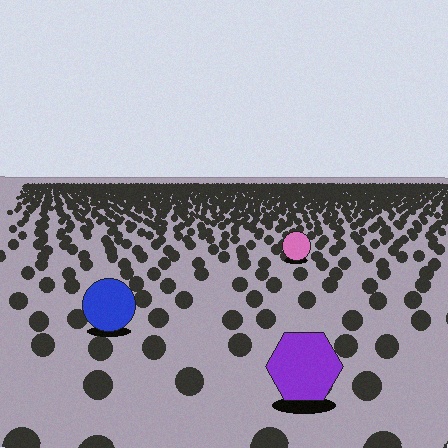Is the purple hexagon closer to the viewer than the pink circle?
Yes. The purple hexagon is closer — you can tell from the texture gradient: the ground texture is coarser near it.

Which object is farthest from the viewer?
The pink circle is farthest from the viewer. It appears smaller and the ground texture around it is denser.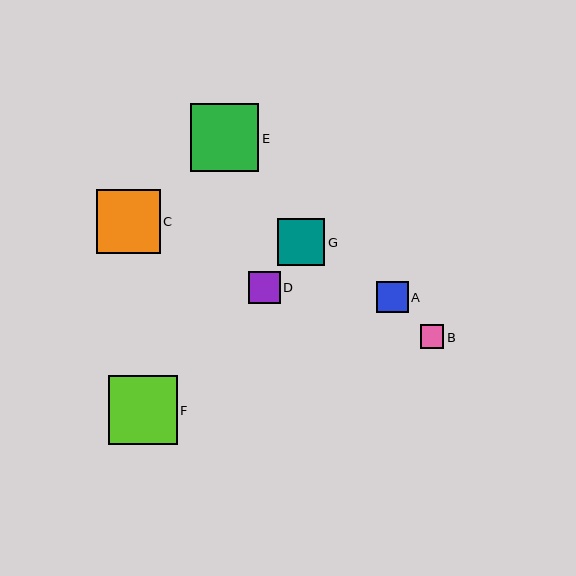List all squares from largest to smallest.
From largest to smallest: F, E, C, G, D, A, B.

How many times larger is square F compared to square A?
Square F is approximately 2.2 times the size of square A.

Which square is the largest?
Square F is the largest with a size of approximately 69 pixels.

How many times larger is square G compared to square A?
Square G is approximately 1.5 times the size of square A.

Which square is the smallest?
Square B is the smallest with a size of approximately 24 pixels.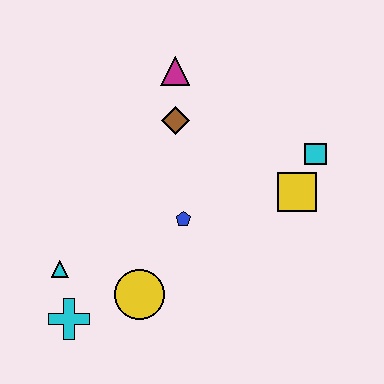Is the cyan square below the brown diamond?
Yes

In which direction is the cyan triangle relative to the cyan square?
The cyan triangle is to the left of the cyan square.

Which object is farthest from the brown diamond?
The cyan cross is farthest from the brown diamond.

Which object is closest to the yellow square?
The cyan square is closest to the yellow square.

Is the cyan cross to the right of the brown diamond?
No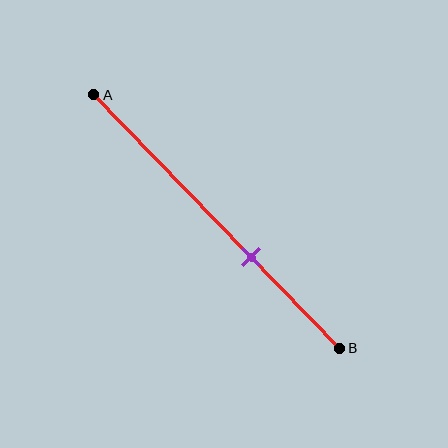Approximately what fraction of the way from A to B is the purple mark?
The purple mark is approximately 65% of the way from A to B.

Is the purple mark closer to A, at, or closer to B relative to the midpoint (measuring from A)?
The purple mark is closer to point B than the midpoint of segment AB.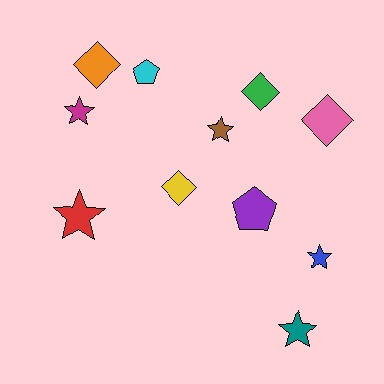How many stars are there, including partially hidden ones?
There are 5 stars.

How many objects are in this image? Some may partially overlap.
There are 11 objects.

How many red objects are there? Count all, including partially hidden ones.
There is 1 red object.